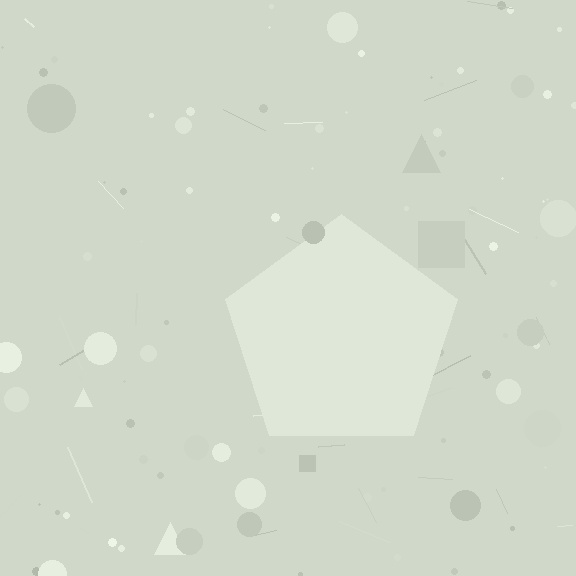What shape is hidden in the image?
A pentagon is hidden in the image.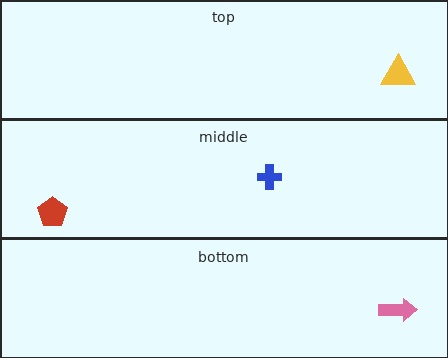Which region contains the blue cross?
The middle region.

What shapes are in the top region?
The yellow triangle.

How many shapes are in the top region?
1.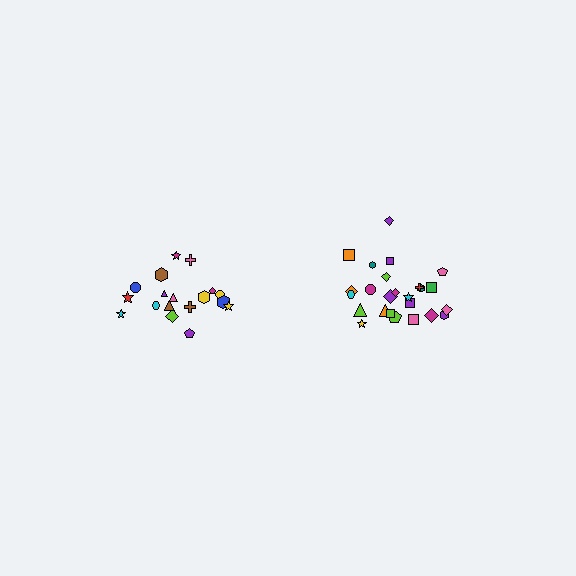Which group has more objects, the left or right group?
The right group.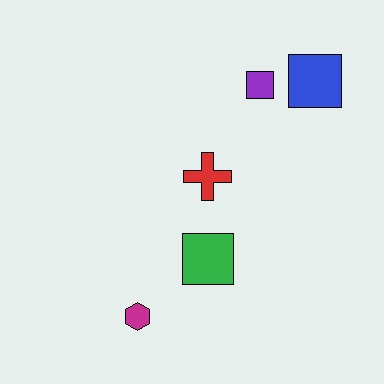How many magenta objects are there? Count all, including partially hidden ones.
There is 1 magenta object.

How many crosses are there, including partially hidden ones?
There is 1 cross.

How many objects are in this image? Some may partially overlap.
There are 5 objects.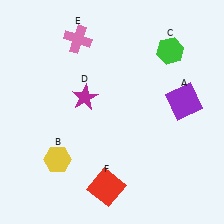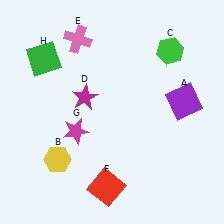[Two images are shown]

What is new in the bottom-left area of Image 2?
A magenta star (G) was added in the bottom-left area of Image 2.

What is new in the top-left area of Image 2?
A green square (H) was added in the top-left area of Image 2.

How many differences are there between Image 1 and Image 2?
There are 2 differences between the two images.